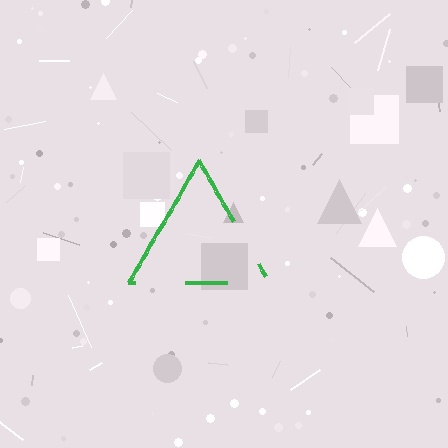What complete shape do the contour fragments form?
The contour fragments form a triangle.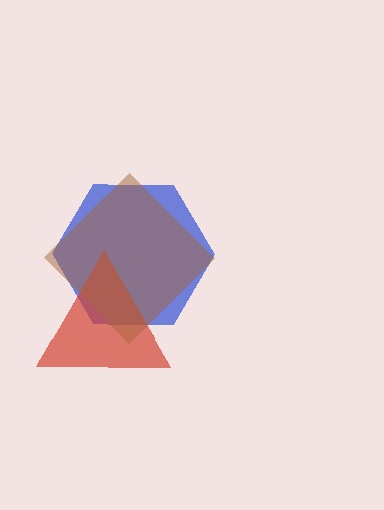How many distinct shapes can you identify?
There are 3 distinct shapes: a blue hexagon, a red triangle, a brown diamond.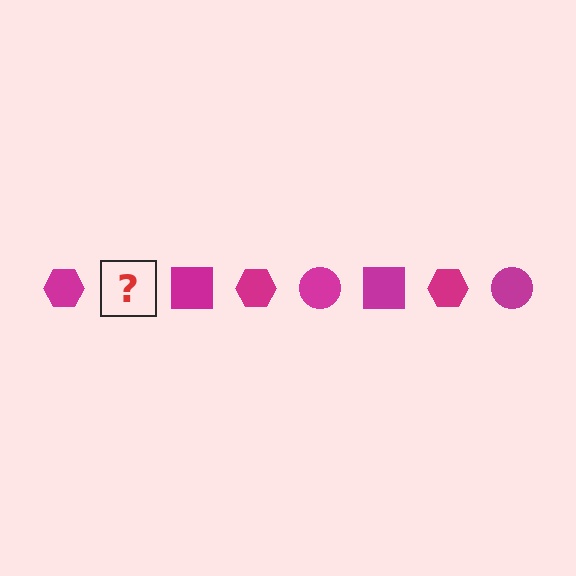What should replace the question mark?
The question mark should be replaced with a magenta circle.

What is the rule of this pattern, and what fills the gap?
The rule is that the pattern cycles through hexagon, circle, square shapes in magenta. The gap should be filled with a magenta circle.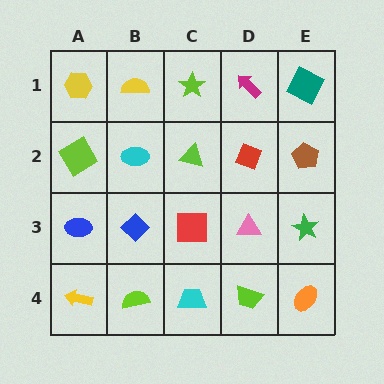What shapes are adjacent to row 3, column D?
A red diamond (row 2, column D), a lime trapezoid (row 4, column D), a red square (row 3, column C), a green star (row 3, column E).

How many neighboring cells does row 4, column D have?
3.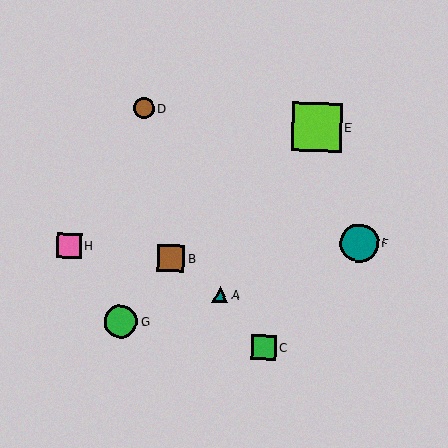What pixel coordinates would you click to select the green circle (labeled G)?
Click at (121, 322) to select the green circle G.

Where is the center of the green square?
The center of the green square is at (264, 348).